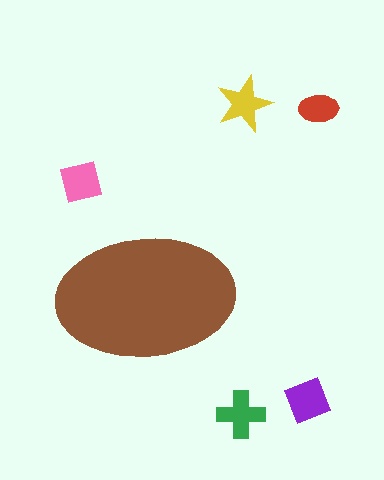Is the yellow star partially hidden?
No, the yellow star is fully visible.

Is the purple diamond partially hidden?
No, the purple diamond is fully visible.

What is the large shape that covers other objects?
A brown ellipse.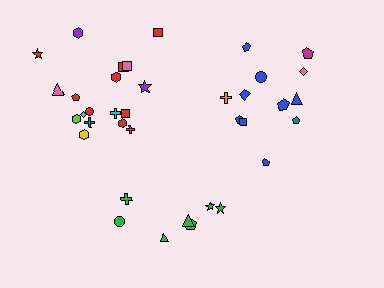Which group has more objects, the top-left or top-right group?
The top-left group.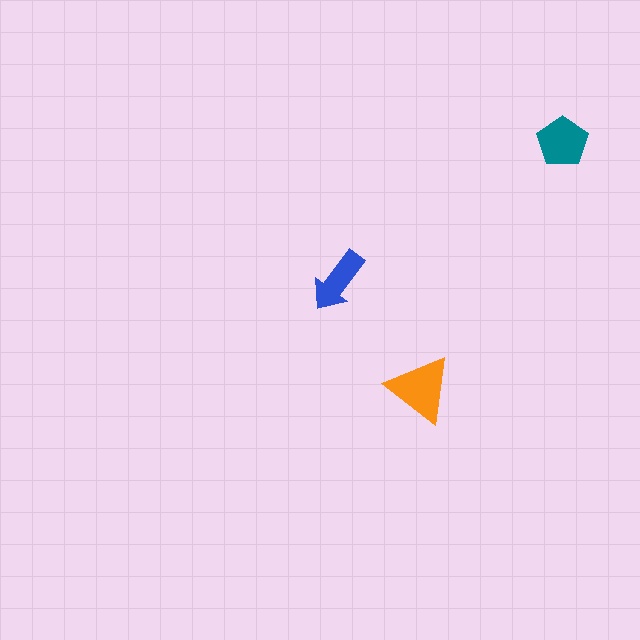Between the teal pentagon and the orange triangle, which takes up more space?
The orange triangle.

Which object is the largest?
The orange triangle.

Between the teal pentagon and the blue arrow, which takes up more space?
The teal pentagon.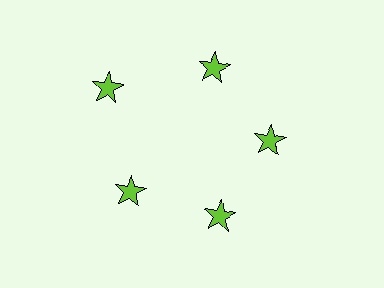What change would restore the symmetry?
The symmetry would be restored by moving it inward, back onto the ring so that all 5 stars sit at equal angles and equal distance from the center.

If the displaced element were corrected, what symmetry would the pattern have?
It would have 5-fold rotational symmetry — the pattern would map onto itself every 72 degrees.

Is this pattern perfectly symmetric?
No. The 5 lime stars are arranged in a ring, but one element near the 10 o'clock position is pushed outward from the center, breaking the 5-fold rotational symmetry.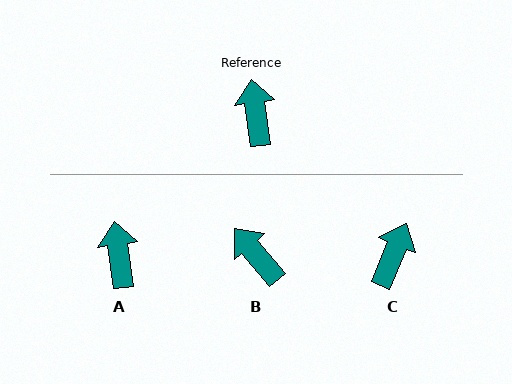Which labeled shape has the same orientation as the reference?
A.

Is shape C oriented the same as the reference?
No, it is off by about 30 degrees.